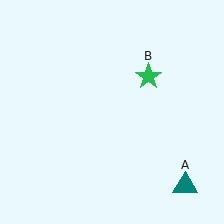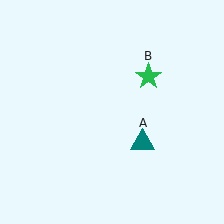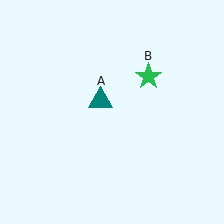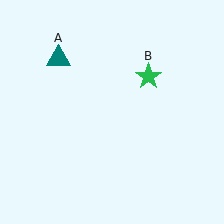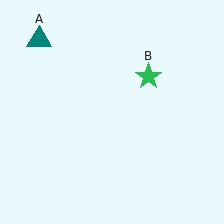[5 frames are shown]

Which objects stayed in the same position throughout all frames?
Green star (object B) remained stationary.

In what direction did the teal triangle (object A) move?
The teal triangle (object A) moved up and to the left.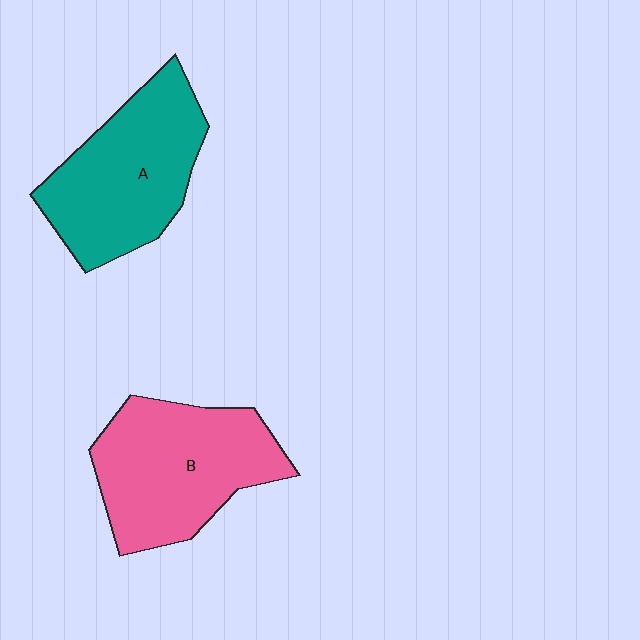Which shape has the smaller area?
Shape A (teal).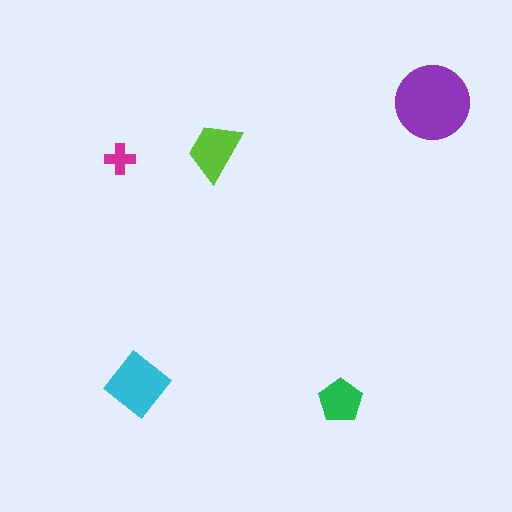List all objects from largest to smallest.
The purple circle, the cyan diamond, the lime trapezoid, the green pentagon, the magenta cross.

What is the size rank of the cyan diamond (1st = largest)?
2nd.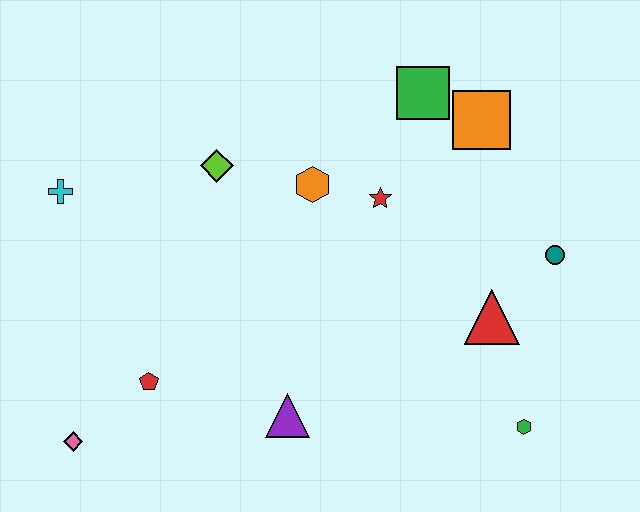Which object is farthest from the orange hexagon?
The pink diamond is farthest from the orange hexagon.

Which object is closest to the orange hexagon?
The red star is closest to the orange hexagon.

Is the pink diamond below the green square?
Yes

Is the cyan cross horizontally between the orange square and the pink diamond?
No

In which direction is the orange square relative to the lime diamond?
The orange square is to the right of the lime diamond.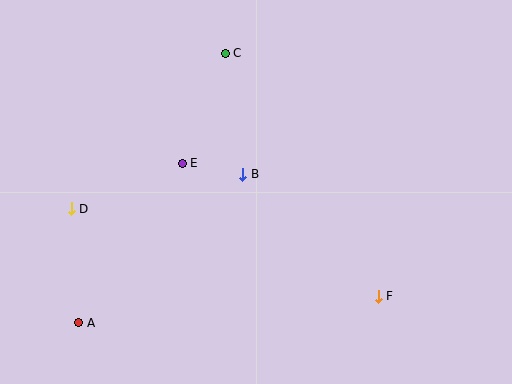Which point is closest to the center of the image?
Point B at (243, 174) is closest to the center.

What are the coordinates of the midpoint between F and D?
The midpoint between F and D is at (225, 252).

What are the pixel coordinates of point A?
Point A is at (79, 323).